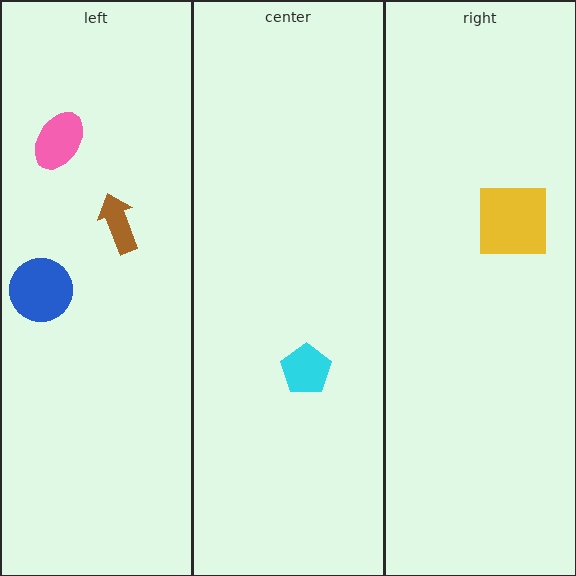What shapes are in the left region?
The pink ellipse, the brown arrow, the blue circle.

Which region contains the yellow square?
The right region.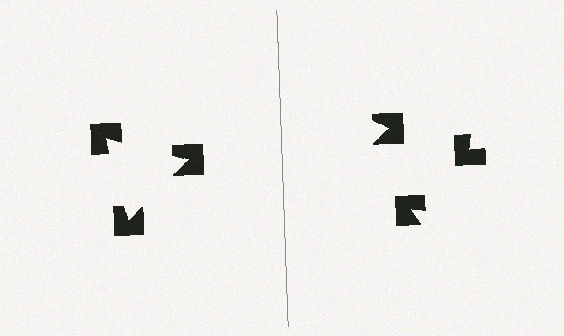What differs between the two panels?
The notched squares are positioned identically on both sides; only the wedge orientations differ. On the left they align to a triangle; on the right they are misaligned.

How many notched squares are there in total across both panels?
6 — 3 on each side.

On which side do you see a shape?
An illusory triangle appears on the left side. On the right side the wedge cuts are rotated, so no coherent shape forms.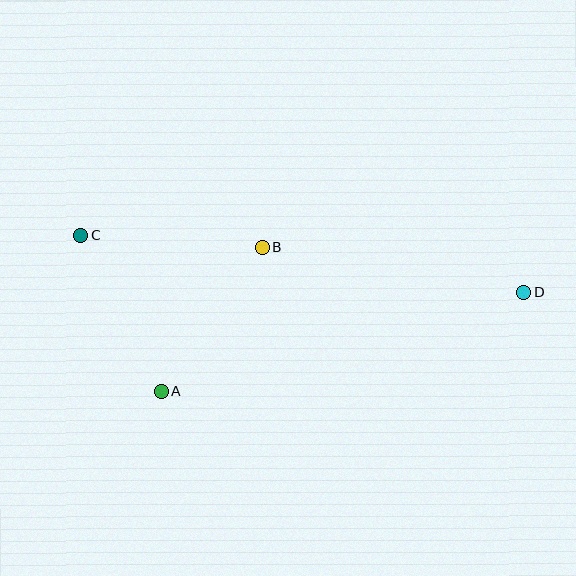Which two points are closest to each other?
Points A and C are closest to each other.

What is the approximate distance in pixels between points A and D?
The distance between A and D is approximately 376 pixels.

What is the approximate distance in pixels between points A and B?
The distance between A and B is approximately 176 pixels.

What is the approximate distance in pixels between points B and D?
The distance between B and D is approximately 266 pixels.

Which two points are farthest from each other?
Points C and D are farthest from each other.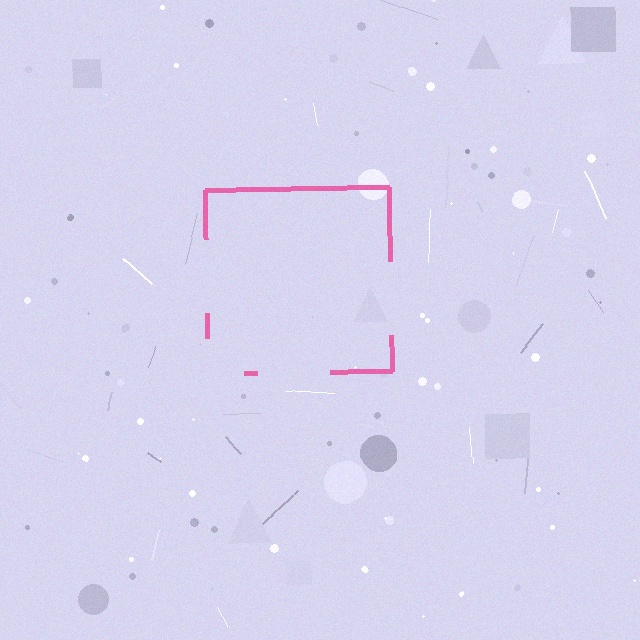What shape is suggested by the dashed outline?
The dashed outline suggests a square.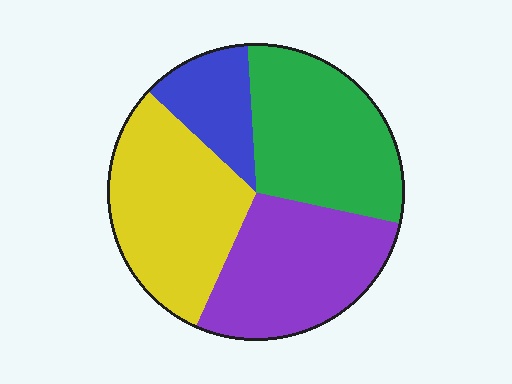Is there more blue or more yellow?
Yellow.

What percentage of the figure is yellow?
Yellow covers around 30% of the figure.